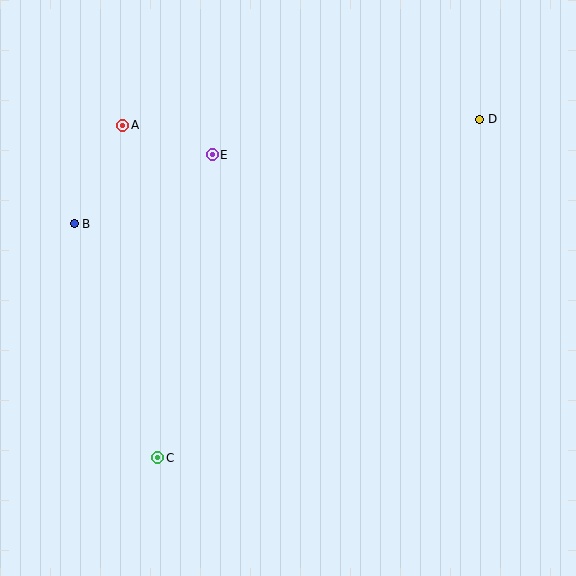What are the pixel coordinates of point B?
Point B is at (74, 224).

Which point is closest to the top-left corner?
Point A is closest to the top-left corner.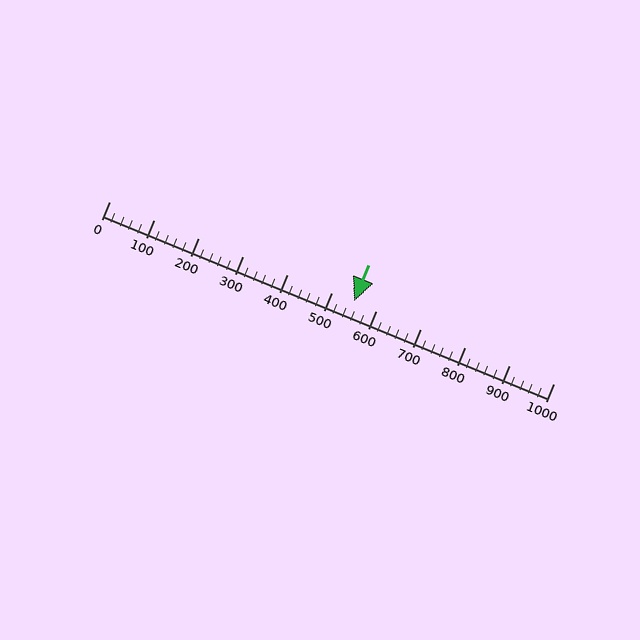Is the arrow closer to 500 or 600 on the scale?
The arrow is closer to 600.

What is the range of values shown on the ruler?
The ruler shows values from 0 to 1000.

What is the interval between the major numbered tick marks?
The major tick marks are spaced 100 units apart.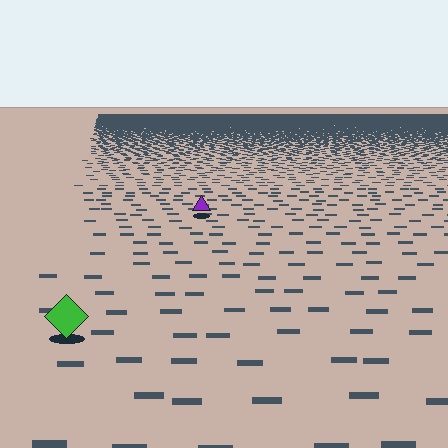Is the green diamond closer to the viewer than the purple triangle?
Yes. The green diamond is closer — you can tell from the texture gradient: the ground texture is coarser near it.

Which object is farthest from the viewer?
The purple triangle is farthest from the viewer. It appears smaller and the ground texture around it is denser.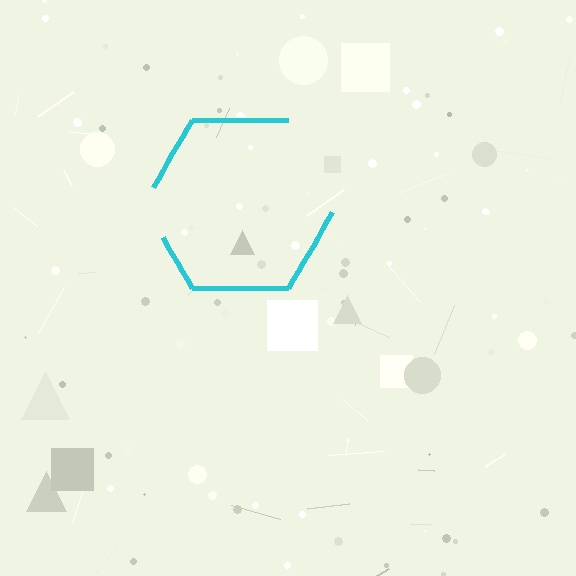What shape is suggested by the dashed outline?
The dashed outline suggests a hexagon.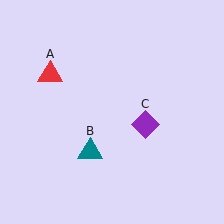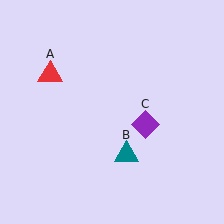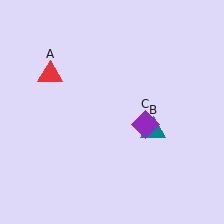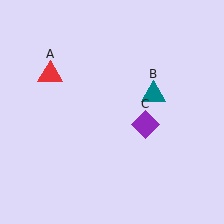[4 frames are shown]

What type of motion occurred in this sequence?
The teal triangle (object B) rotated counterclockwise around the center of the scene.